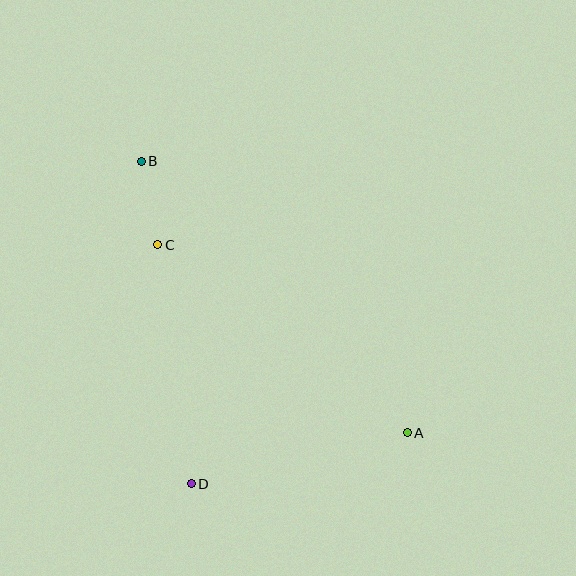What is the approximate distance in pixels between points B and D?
The distance between B and D is approximately 327 pixels.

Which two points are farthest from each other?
Points A and B are farthest from each other.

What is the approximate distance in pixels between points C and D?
The distance between C and D is approximately 242 pixels.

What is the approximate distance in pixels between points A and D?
The distance between A and D is approximately 222 pixels.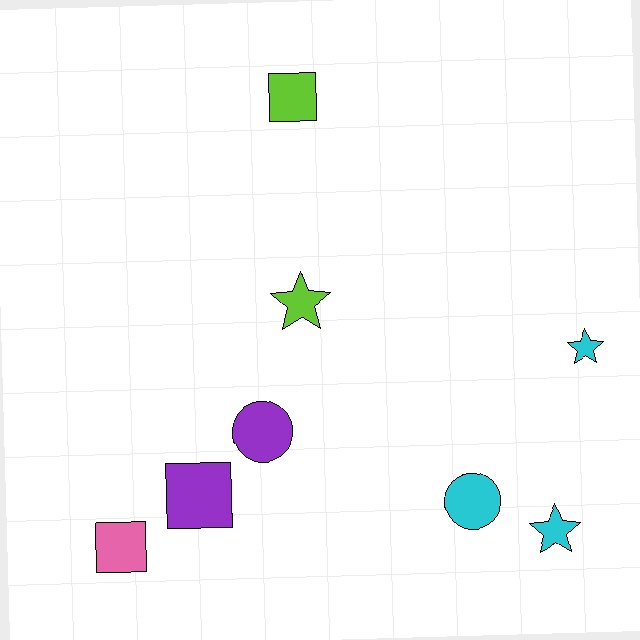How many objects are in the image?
There are 8 objects.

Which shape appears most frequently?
Square, with 3 objects.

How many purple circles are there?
There is 1 purple circle.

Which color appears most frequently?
Cyan, with 3 objects.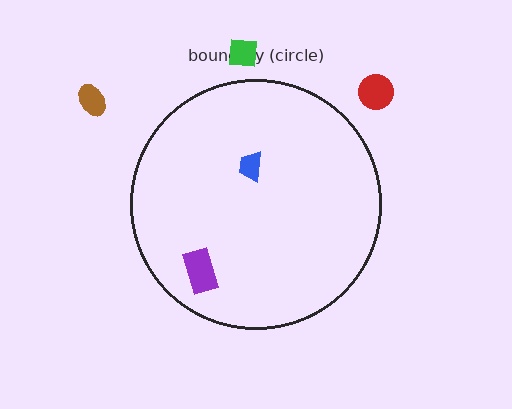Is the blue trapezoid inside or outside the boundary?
Inside.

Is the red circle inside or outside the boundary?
Outside.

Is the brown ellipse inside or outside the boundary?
Outside.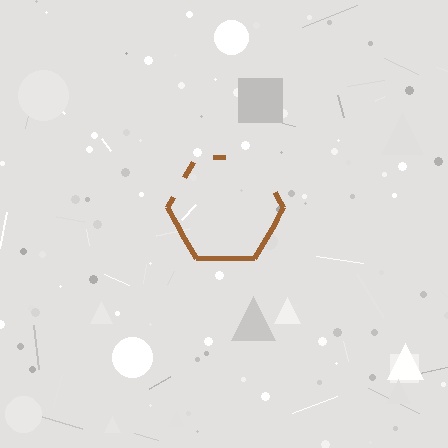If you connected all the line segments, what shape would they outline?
They would outline a hexagon.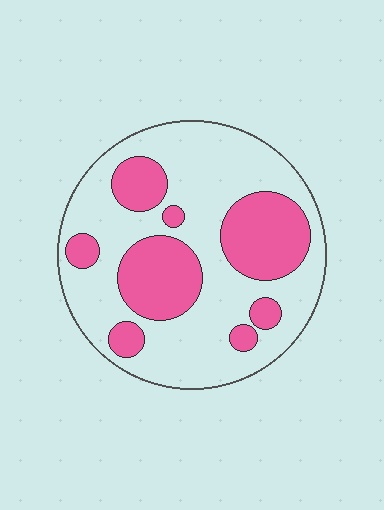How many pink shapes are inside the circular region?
8.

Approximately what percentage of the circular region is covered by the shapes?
Approximately 35%.